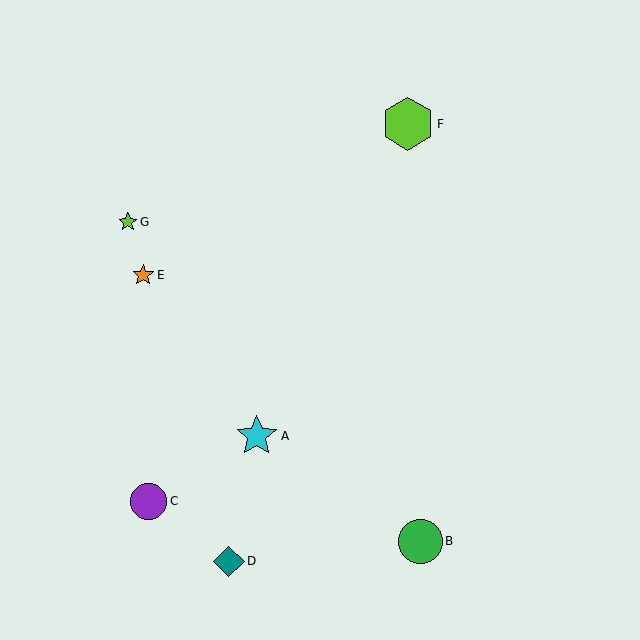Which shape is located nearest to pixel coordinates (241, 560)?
The teal diamond (labeled D) at (229, 561) is nearest to that location.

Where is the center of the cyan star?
The center of the cyan star is at (257, 436).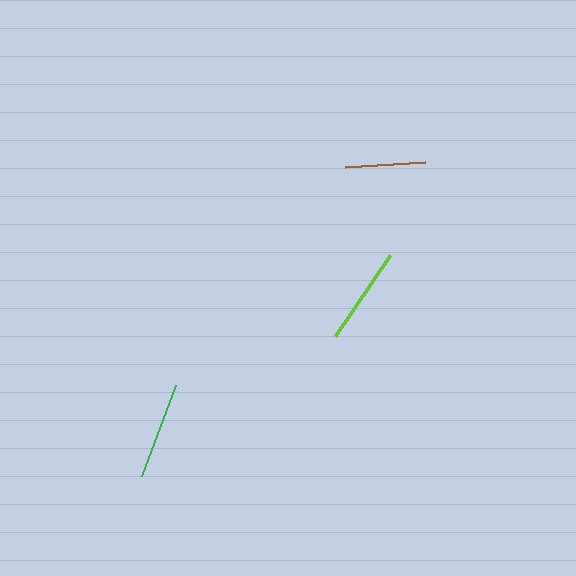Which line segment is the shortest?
The brown line is the shortest at approximately 80 pixels.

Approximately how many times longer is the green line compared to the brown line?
The green line is approximately 1.2 times the length of the brown line.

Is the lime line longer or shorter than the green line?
The lime line is longer than the green line.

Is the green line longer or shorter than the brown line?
The green line is longer than the brown line.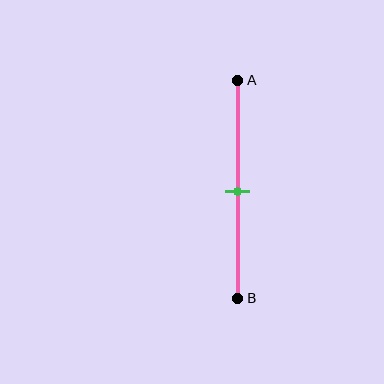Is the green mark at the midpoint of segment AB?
Yes, the mark is approximately at the midpoint.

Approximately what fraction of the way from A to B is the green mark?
The green mark is approximately 50% of the way from A to B.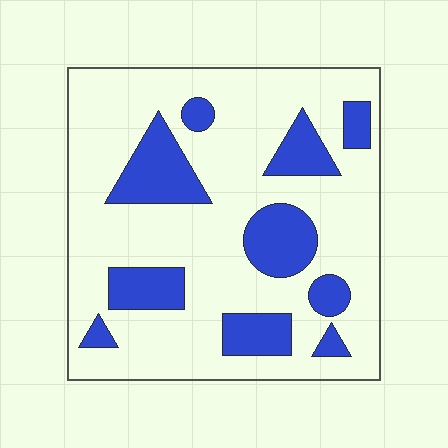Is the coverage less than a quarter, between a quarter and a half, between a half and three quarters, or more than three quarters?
Less than a quarter.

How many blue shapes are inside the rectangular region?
10.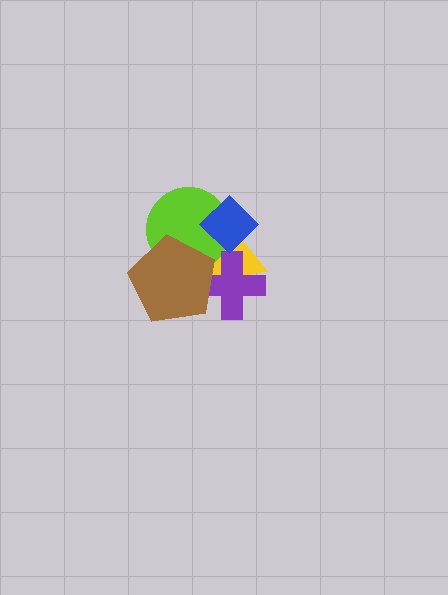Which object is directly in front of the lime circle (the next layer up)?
The blue diamond is directly in front of the lime circle.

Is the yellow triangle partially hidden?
Yes, it is partially covered by another shape.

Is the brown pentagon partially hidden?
No, no other shape covers it.